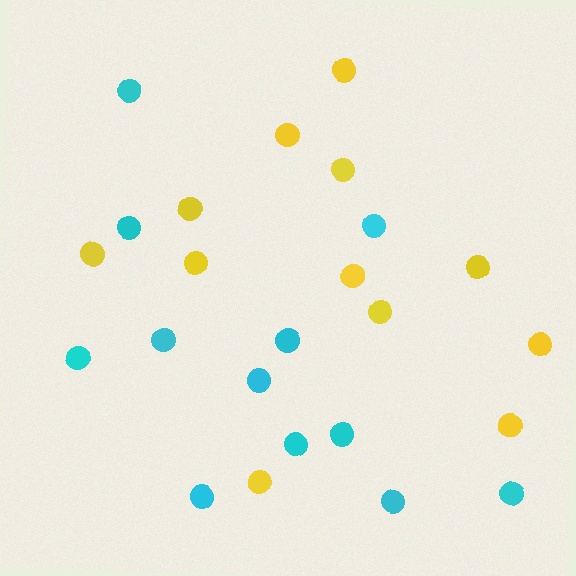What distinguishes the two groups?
There are 2 groups: one group of yellow circles (12) and one group of cyan circles (12).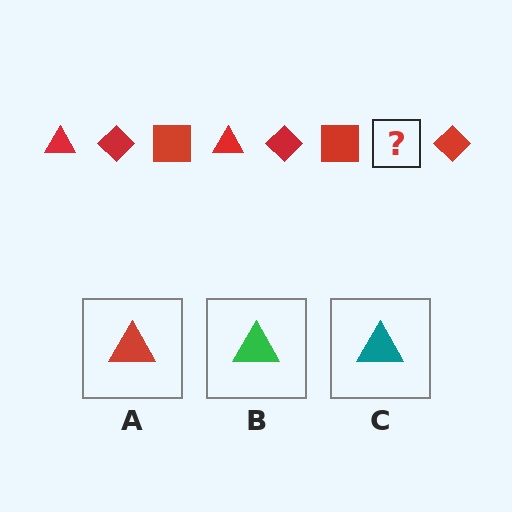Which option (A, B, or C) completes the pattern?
A.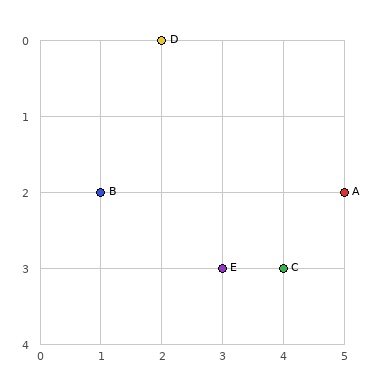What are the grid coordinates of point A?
Point A is at grid coordinates (5, 2).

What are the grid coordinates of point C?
Point C is at grid coordinates (4, 3).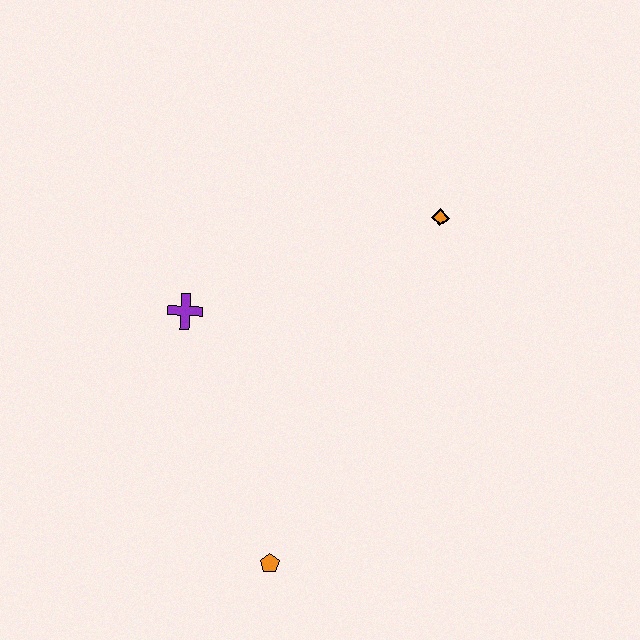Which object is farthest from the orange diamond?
The orange pentagon is farthest from the orange diamond.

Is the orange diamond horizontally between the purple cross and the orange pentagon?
No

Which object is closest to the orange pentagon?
The purple cross is closest to the orange pentagon.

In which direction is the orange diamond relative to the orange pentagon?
The orange diamond is above the orange pentagon.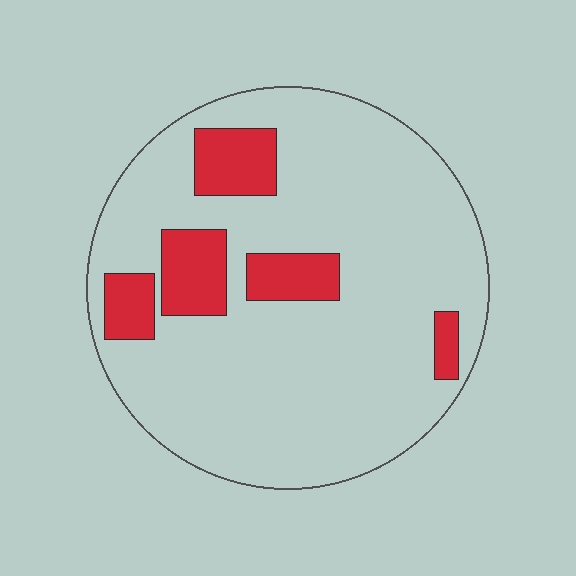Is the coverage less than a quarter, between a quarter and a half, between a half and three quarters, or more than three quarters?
Less than a quarter.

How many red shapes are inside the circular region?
5.